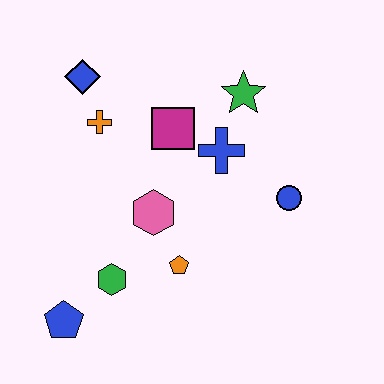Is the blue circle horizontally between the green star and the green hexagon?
No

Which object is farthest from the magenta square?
The blue pentagon is farthest from the magenta square.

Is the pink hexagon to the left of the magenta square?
Yes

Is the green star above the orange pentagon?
Yes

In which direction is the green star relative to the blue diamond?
The green star is to the right of the blue diamond.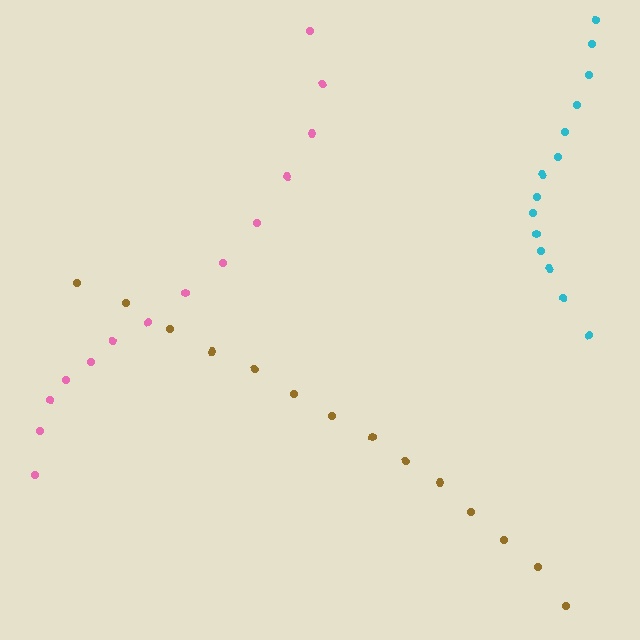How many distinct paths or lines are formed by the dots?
There are 3 distinct paths.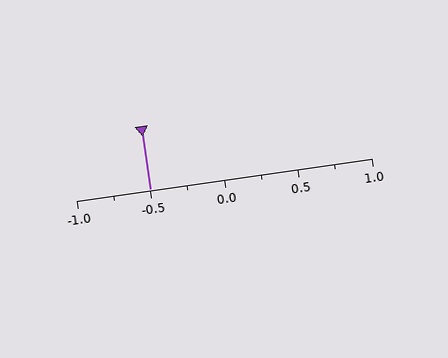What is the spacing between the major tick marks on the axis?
The major ticks are spaced 0.5 apart.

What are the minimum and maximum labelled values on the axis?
The axis runs from -1.0 to 1.0.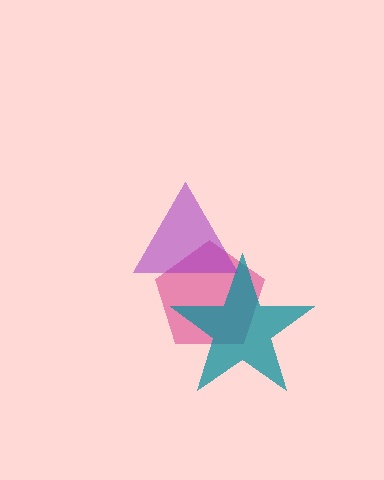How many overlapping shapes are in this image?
There are 3 overlapping shapes in the image.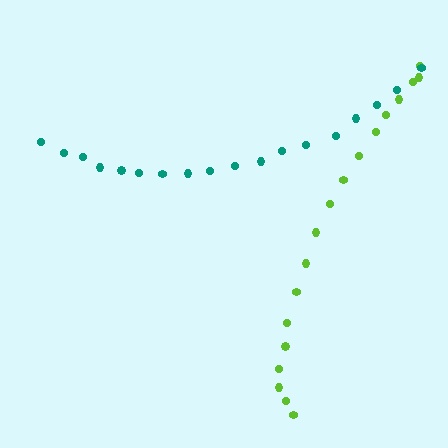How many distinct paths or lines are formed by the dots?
There are 2 distinct paths.